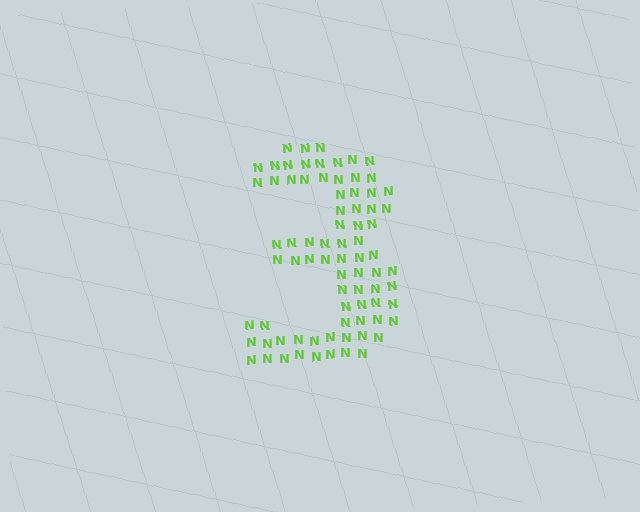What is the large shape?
The large shape is the digit 3.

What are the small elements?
The small elements are letter N's.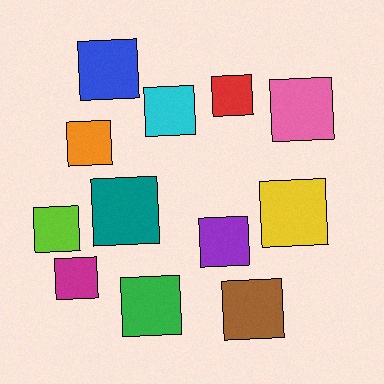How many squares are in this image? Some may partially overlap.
There are 12 squares.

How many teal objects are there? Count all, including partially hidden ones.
There is 1 teal object.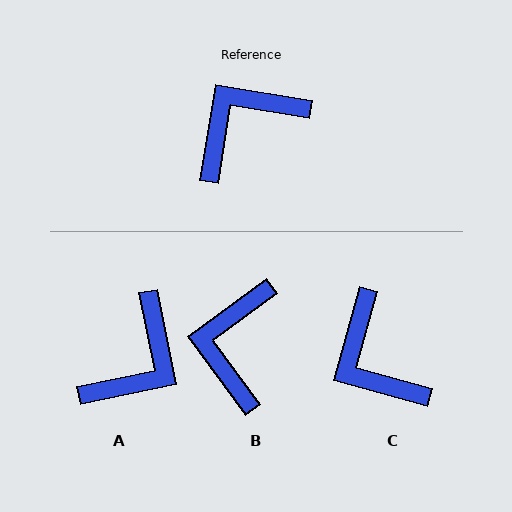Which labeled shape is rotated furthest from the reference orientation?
A, about 159 degrees away.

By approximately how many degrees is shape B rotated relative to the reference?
Approximately 46 degrees counter-clockwise.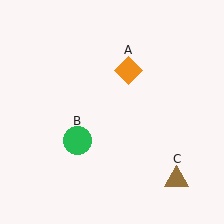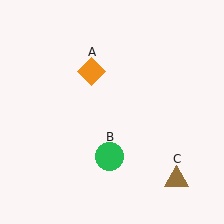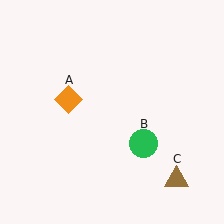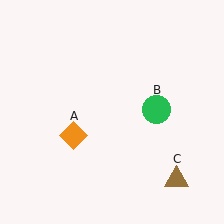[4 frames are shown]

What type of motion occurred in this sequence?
The orange diamond (object A), green circle (object B) rotated counterclockwise around the center of the scene.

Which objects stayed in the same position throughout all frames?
Brown triangle (object C) remained stationary.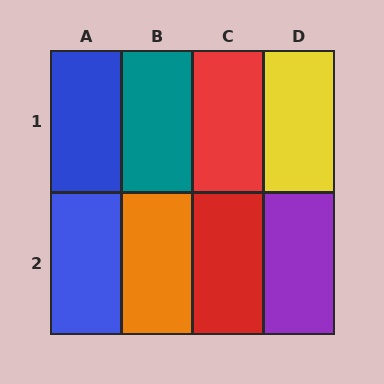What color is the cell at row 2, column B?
Orange.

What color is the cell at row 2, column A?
Blue.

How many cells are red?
2 cells are red.